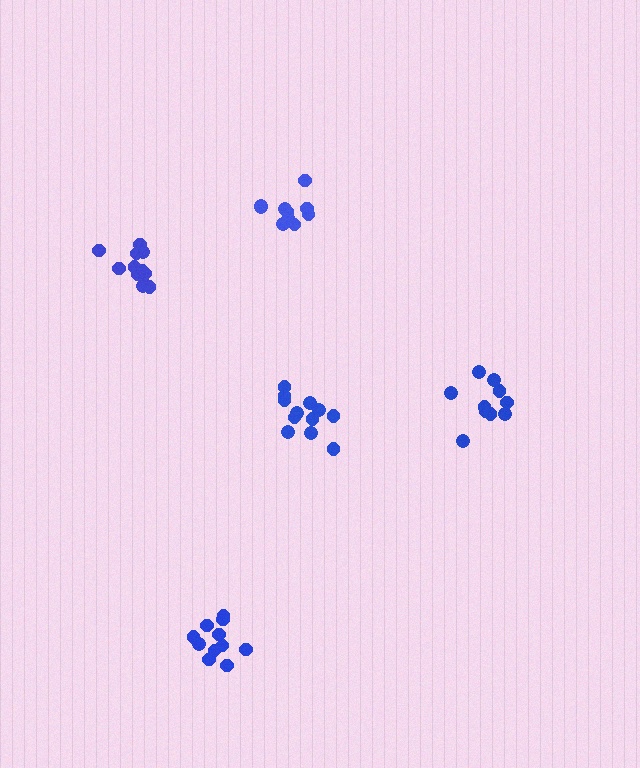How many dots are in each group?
Group 1: 10 dots, Group 2: 11 dots, Group 3: 13 dots, Group 4: 12 dots, Group 5: 10 dots (56 total).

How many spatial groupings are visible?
There are 5 spatial groupings.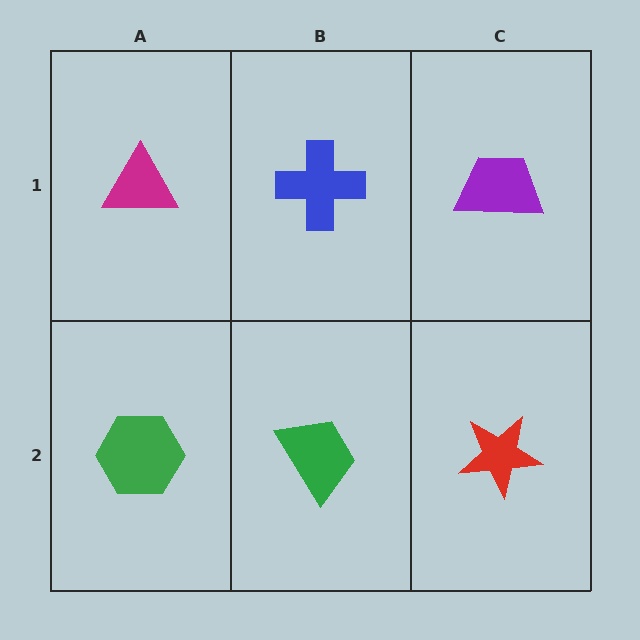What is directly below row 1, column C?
A red star.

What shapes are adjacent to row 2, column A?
A magenta triangle (row 1, column A), a green trapezoid (row 2, column B).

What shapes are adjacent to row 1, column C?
A red star (row 2, column C), a blue cross (row 1, column B).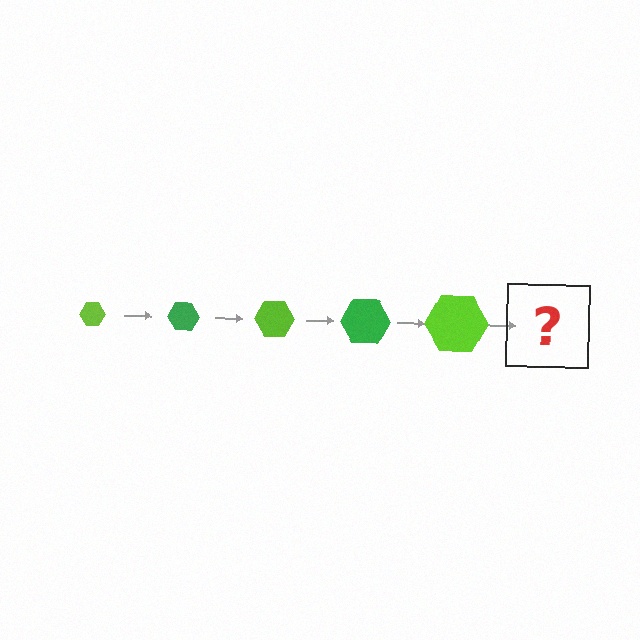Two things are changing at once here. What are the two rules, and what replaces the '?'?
The two rules are that the hexagon grows larger each step and the color cycles through lime and green. The '?' should be a green hexagon, larger than the previous one.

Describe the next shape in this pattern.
It should be a green hexagon, larger than the previous one.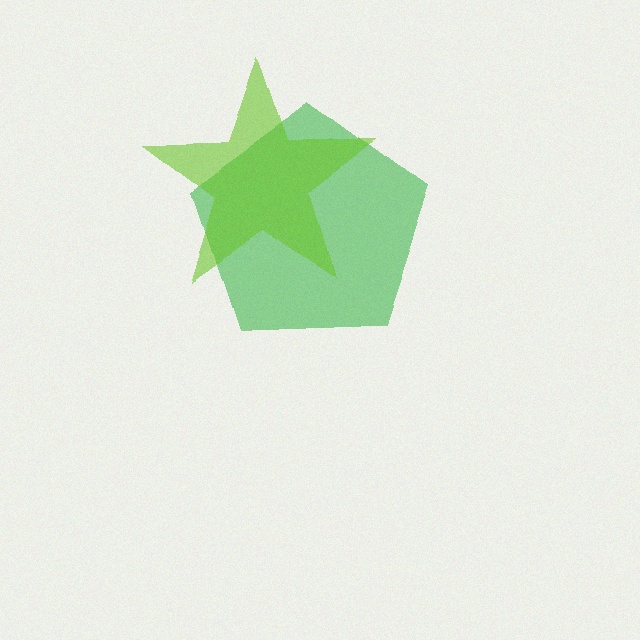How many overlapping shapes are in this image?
There are 2 overlapping shapes in the image.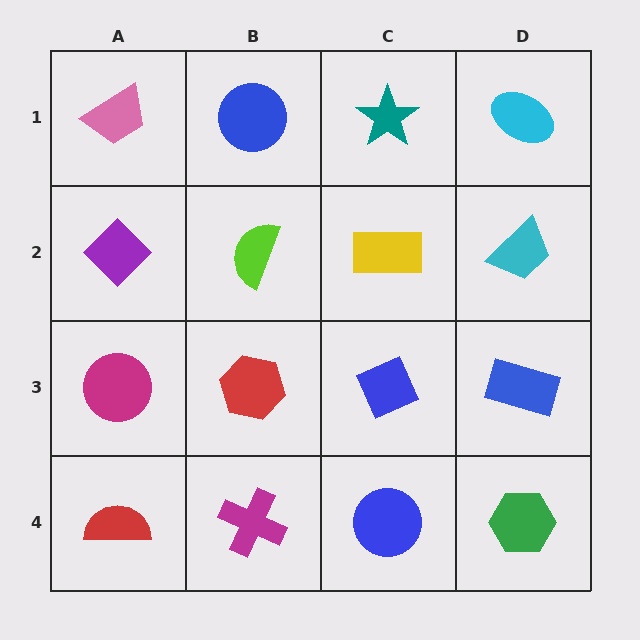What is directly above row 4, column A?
A magenta circle.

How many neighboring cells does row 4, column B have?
3.